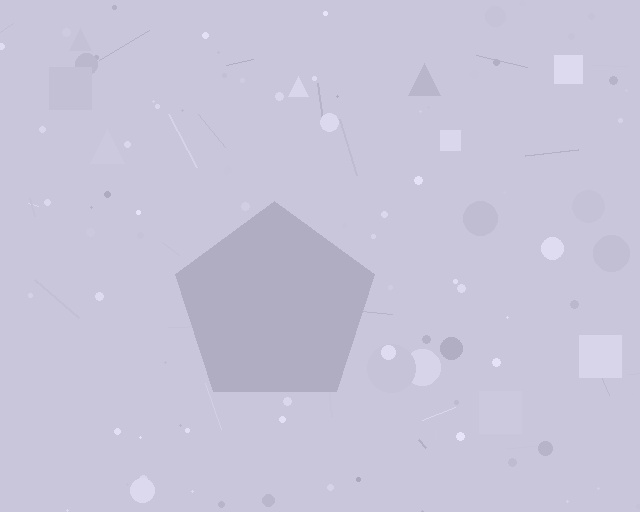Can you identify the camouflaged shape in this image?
The camouflaged shape is a pentagon.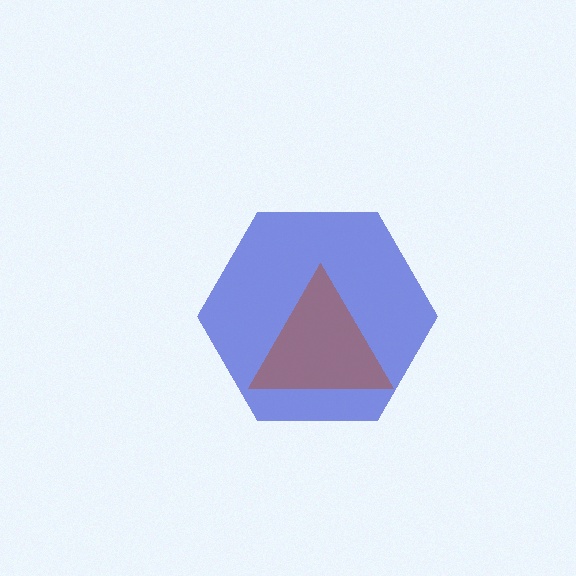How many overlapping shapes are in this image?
There are 2 overlapping shapes in the image.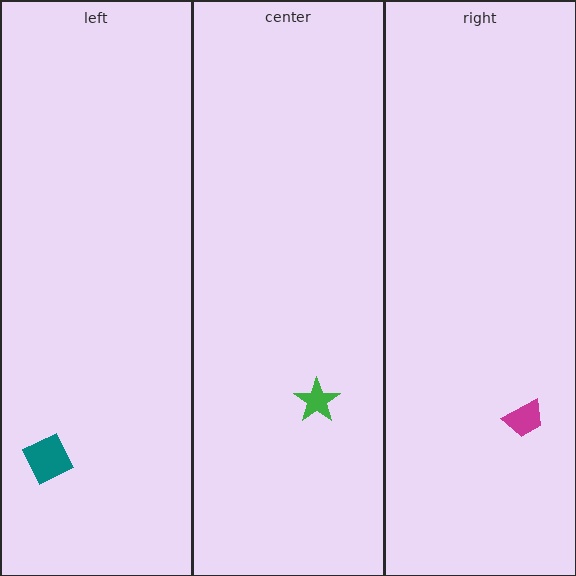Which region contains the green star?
The center region.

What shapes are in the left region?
The teal diamond.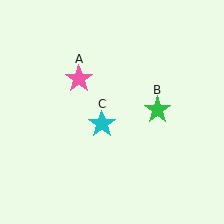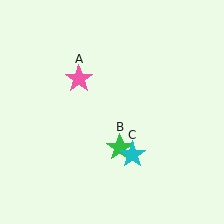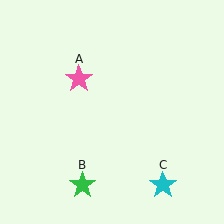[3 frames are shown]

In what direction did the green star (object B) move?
The green star (object B) moved down and to the left.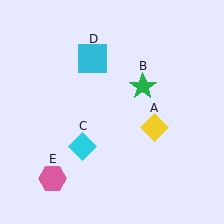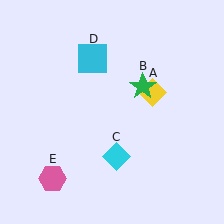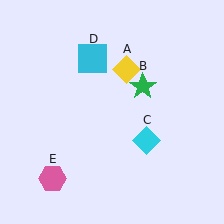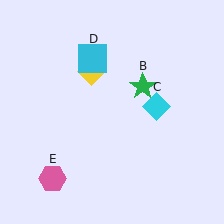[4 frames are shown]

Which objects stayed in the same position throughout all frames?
Green star (object B) and cyan square (object D) and pink hexagon (object E) remained stationary.